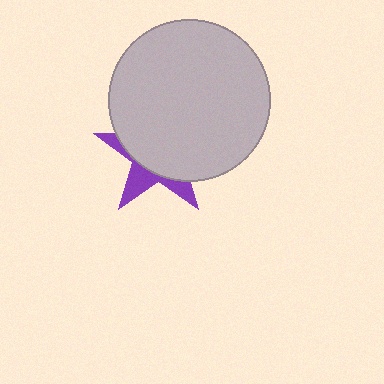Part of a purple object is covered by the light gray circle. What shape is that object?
It is a star.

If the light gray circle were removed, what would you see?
You would see the complete purple star.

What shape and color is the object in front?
The object in front is a light gray circle.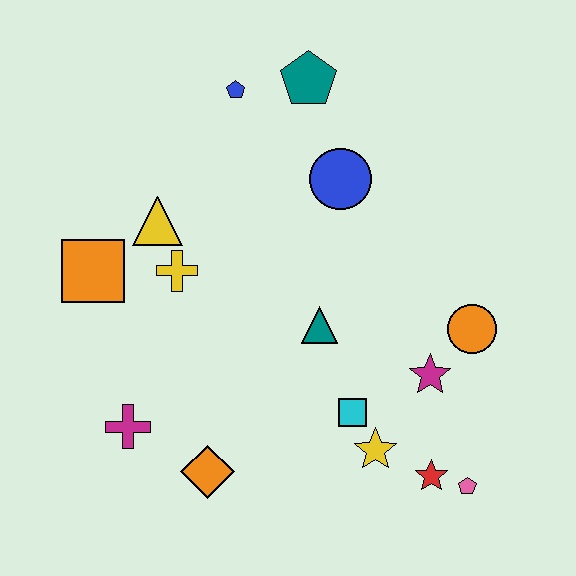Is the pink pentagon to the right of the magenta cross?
Yes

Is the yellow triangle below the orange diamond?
No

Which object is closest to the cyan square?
The yellow star is closest to the cyan square.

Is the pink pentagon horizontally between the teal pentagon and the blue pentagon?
No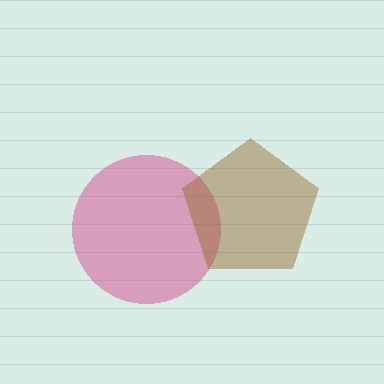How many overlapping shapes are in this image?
There are 2 overlapping shapes in the image.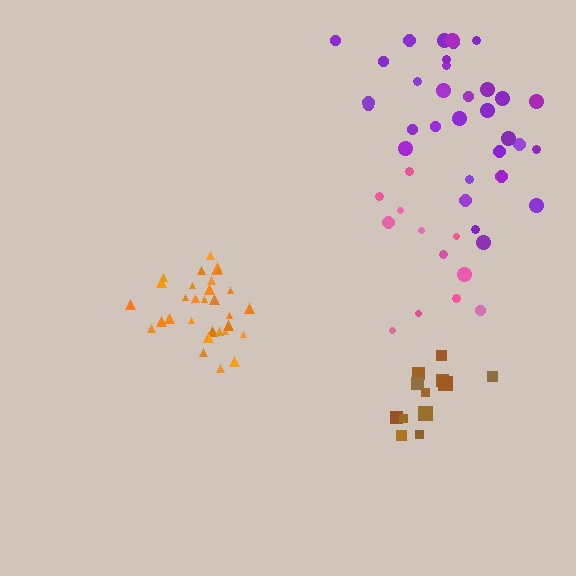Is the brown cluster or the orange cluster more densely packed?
Orange.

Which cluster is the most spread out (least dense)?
Pink.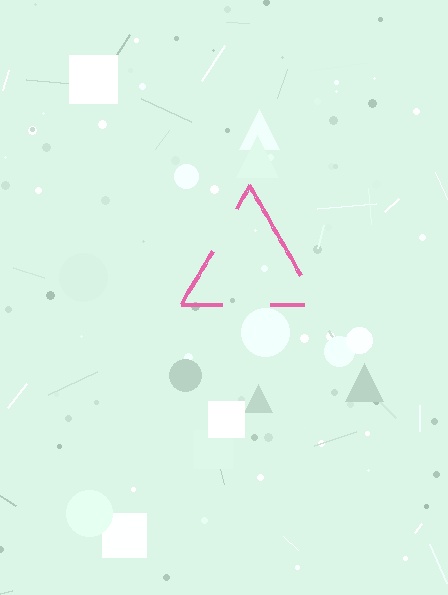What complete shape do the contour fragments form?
The contour fragments form a triangle.